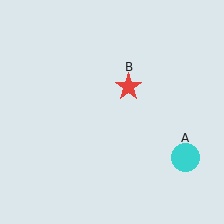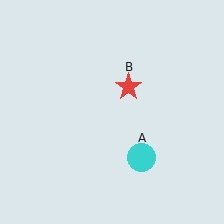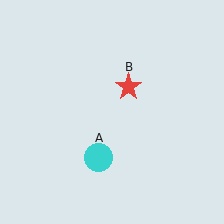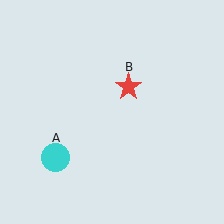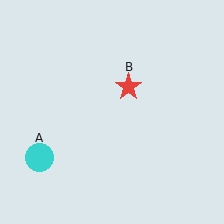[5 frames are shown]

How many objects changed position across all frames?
1 object changed position: cyan circle (object A).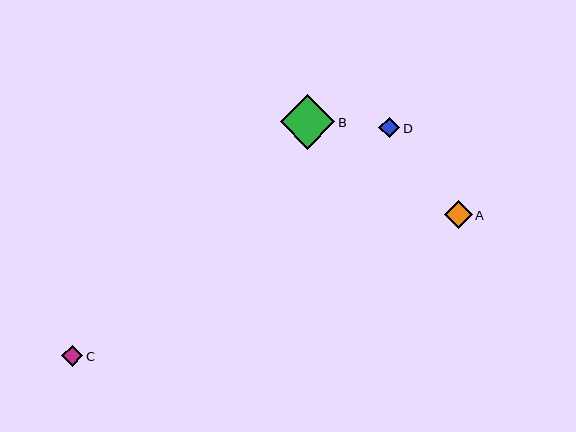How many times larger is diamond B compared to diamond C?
Diamond B is approximately 2.6 times the size of diamond C.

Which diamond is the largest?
Diamond B is the largest with a size of approximately 55 pixels.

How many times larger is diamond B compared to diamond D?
Diamond B is approximately 2.7 times the size of diamond D.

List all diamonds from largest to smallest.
From largest to smallest: B, A, C, D.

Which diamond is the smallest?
Diamond D is the smallest with a size of approximately 21 pixels.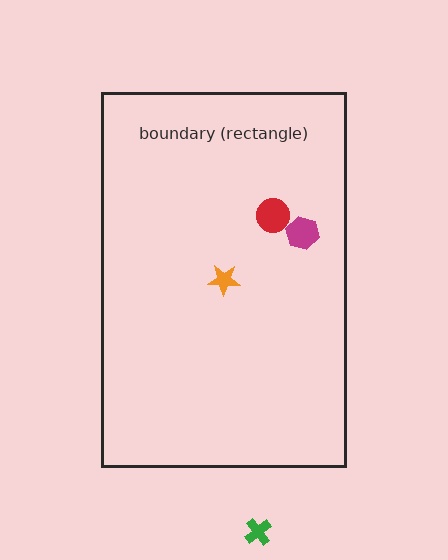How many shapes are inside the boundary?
3 inside, 1 outside.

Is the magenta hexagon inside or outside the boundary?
Inside.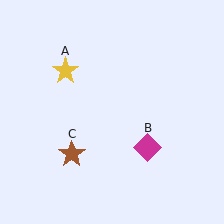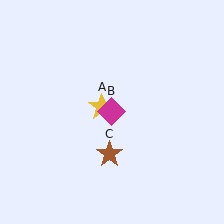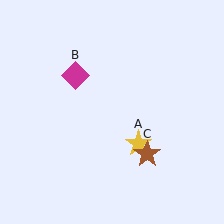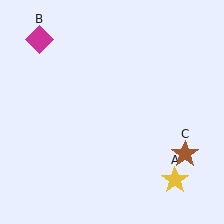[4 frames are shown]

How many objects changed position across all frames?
3 objects changed position: yellow star (object A), magenta diamond (object B), brown star (object C).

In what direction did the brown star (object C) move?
The brown star (object C) moved right.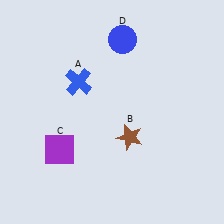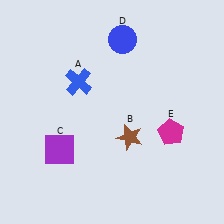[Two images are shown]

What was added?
A magenta pentagon (E) was added in Image 2.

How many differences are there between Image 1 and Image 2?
There is 1 difference between the two images.